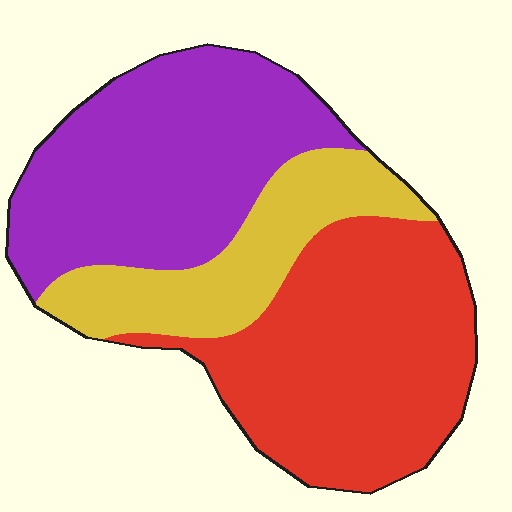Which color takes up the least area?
Yellow, at roughly 20%.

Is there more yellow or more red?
Red.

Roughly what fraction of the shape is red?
Red covers around 40% of the shape.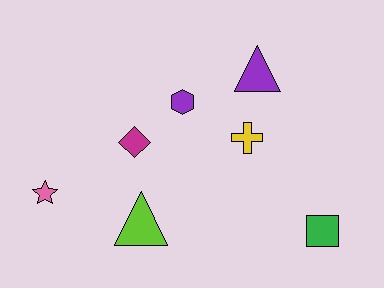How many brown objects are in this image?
There are no brown objects.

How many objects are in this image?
There are 7 objects.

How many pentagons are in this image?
There are no pentagons.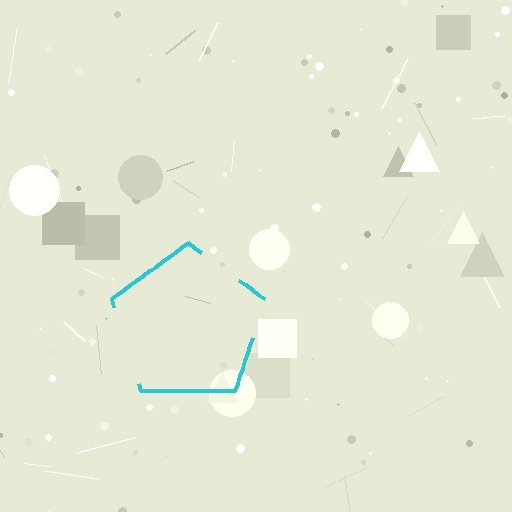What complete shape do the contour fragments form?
The contour fragments form a pentagon.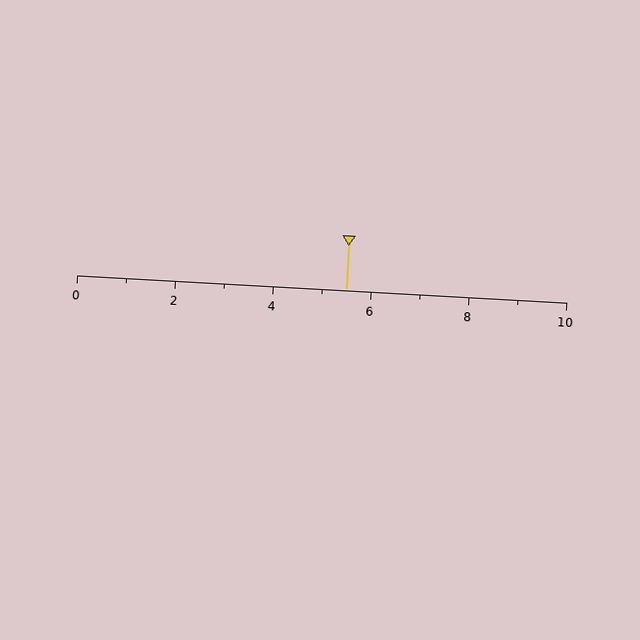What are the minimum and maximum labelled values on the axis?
The axis runs from 0 to 10.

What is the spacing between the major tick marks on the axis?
The major ticks are spaced 2 apart.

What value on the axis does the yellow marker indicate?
The marker indicates approximately 5.5.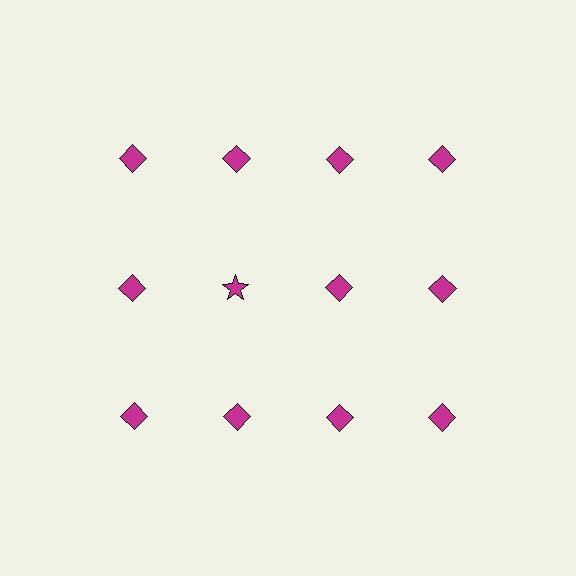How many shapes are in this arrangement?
There are 12 shapes arranged in a grid pattern.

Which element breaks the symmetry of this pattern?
The magenta star in the second row, second from left column breaks the symmetry. All other shapes are magenta diamonds.